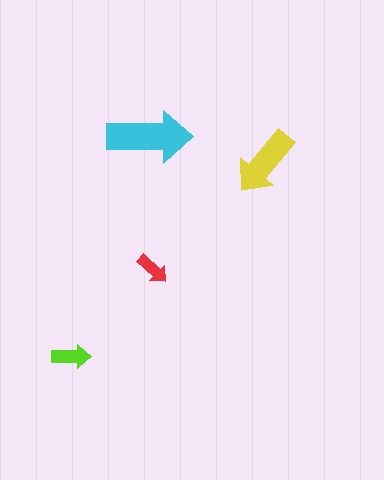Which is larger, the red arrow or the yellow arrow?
The yellow one.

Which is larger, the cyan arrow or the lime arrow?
The cyan one.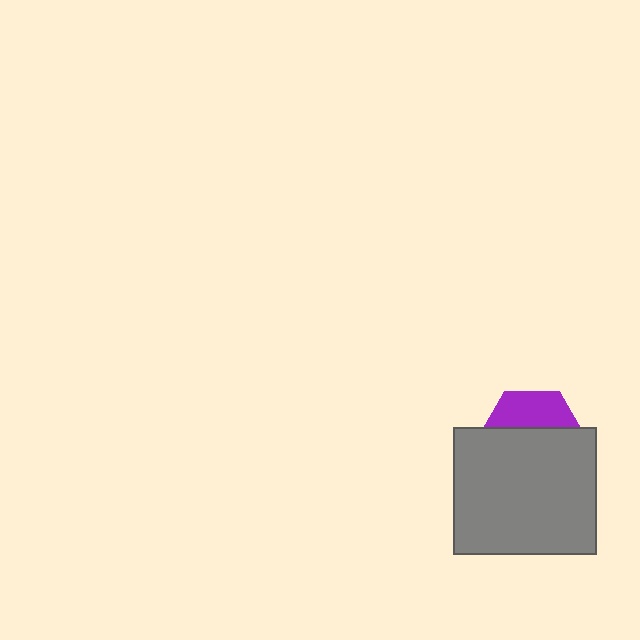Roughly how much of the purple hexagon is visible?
A small part of it is visible (roughly 35%).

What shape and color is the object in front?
The object in front is a gray rectangle.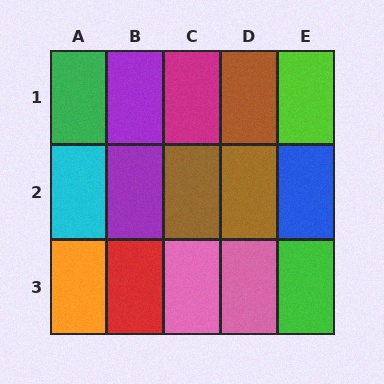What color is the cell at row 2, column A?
Cyan.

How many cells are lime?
1 cell is lime.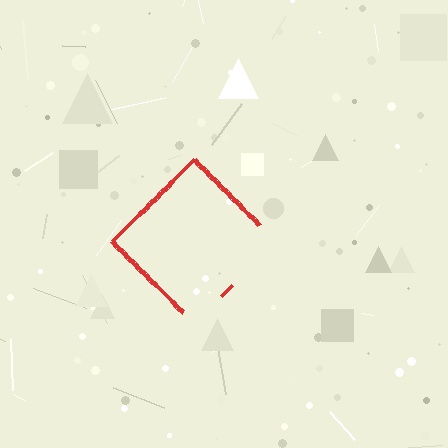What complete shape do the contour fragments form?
The contour fragments form a diamond.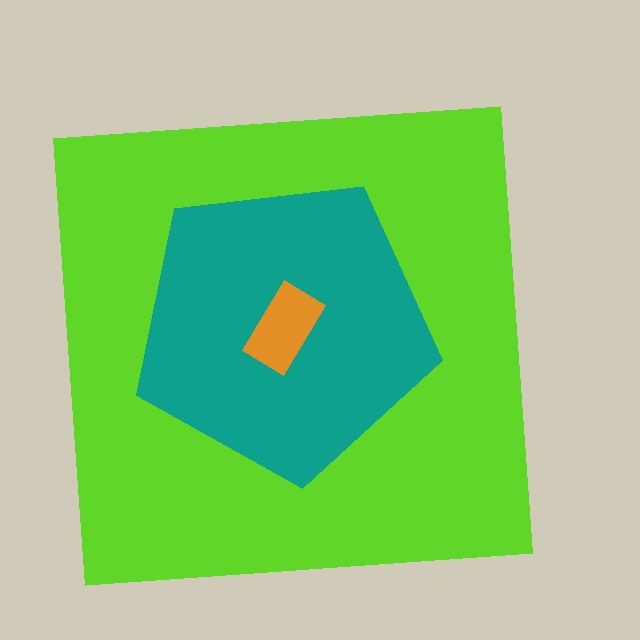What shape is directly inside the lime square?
The teal pentagon.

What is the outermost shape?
The lime square.